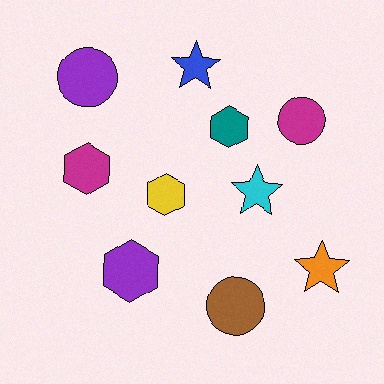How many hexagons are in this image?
There are 4 hexagons.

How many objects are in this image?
There are 10 objects.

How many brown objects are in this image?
There is 1 brown object.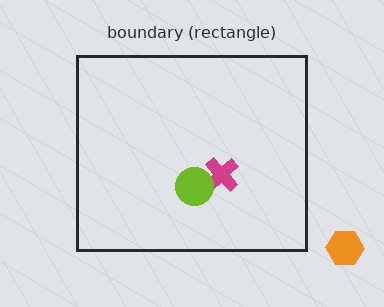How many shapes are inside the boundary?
2 inside, 1 outside.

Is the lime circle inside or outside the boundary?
Inside.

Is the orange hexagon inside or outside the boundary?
Outside.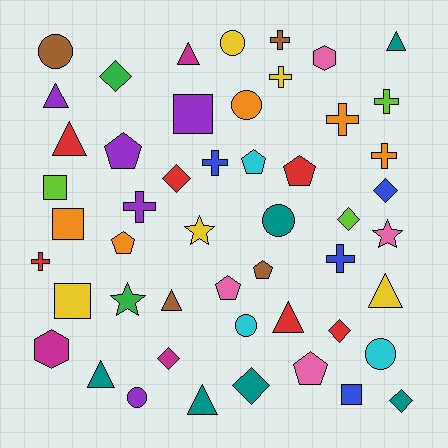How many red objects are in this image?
There are 6 red objects.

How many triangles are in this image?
There are 9 triangles.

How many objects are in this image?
There are 50 objects.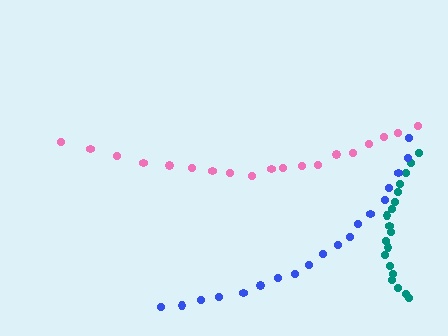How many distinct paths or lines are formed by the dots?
There are 3 distinct paths.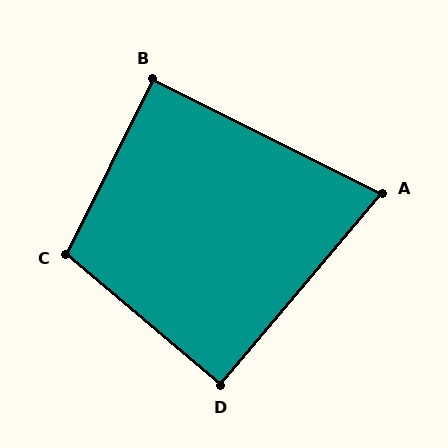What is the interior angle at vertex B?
Approximately 90 degrees (approximately right).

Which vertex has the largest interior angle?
C, at approximately 104 degrees.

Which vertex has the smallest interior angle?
A, at approximately 76 degrees.